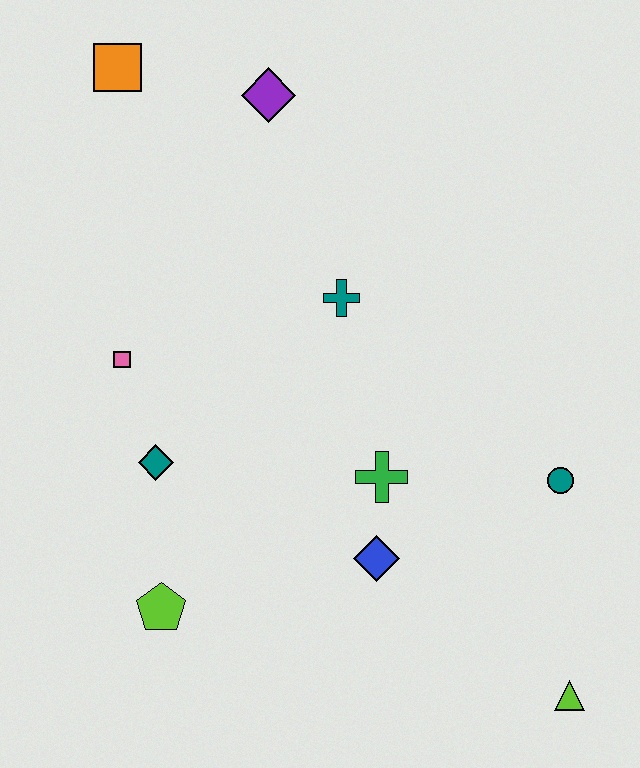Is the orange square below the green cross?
No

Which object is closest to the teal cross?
The green cross is closest to the teal cross.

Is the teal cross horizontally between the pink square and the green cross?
Yes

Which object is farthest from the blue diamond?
The orange square is farthest from the blue diamond.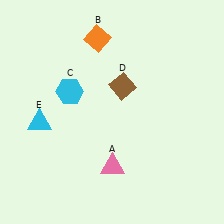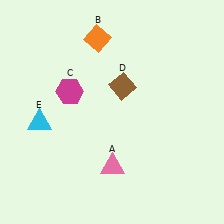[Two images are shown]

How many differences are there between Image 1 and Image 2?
There is 1 difference between the two images.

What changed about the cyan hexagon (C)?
In Image 1, C is cyan. In Image 2, it changed to magenta.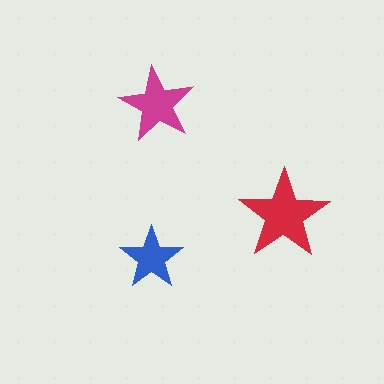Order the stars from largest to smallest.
the red one, the magenta one, the blue one.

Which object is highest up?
The magenta star is topmost.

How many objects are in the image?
There are 3 objects in the image.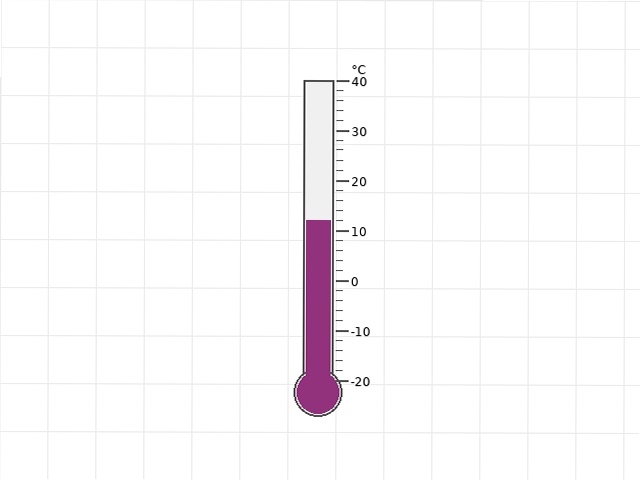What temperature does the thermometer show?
The thermometer shows approximately 12°C.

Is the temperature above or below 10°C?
The temperature is above 10°C.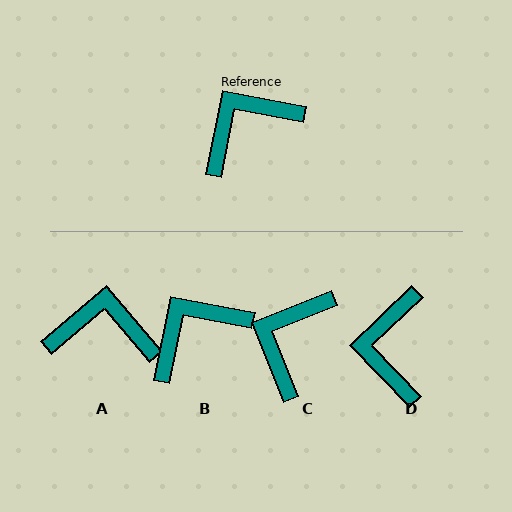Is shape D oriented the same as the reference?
No, it is off by about 55 degrees.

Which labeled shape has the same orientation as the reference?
B.